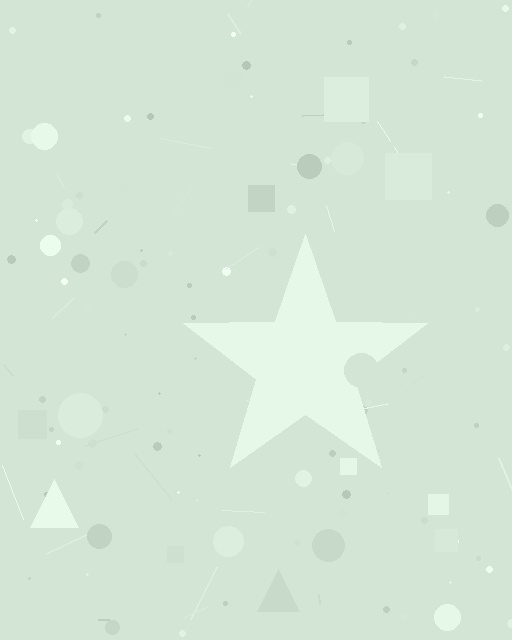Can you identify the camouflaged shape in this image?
The camouflaged shape is a star.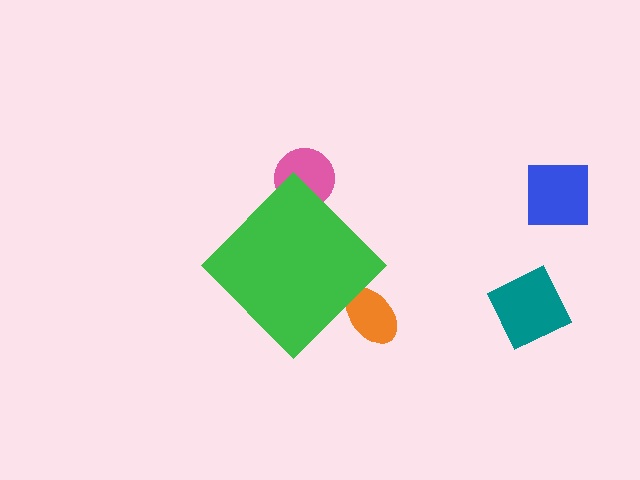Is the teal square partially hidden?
No, the teal square is fully visible.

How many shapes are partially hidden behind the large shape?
2 shapes are partially hidden.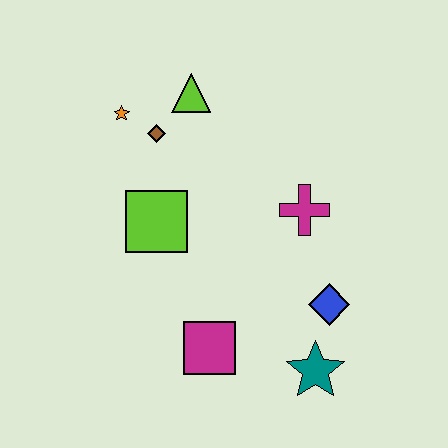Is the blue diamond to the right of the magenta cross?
Yes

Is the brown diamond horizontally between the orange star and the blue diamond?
Yes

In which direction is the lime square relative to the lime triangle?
The lime square is below the lime triangle.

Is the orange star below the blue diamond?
No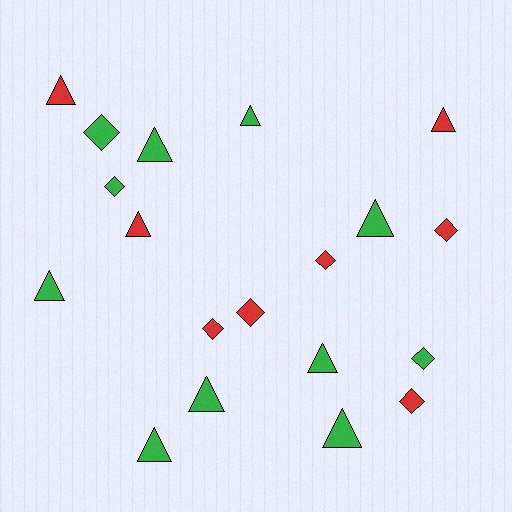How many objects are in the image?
There are 19 objects.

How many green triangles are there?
There are 8 green triangles.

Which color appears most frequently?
Green, with 11 objects.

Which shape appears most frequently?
Triangle, with 11 objects.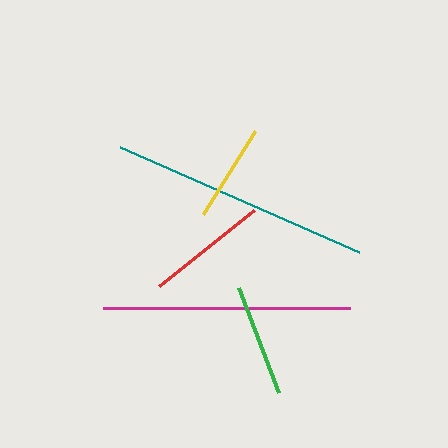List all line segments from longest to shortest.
From longest to shortest: teal, magenta, red, green, yellow.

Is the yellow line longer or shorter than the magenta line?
The magenta line is longer than the yellow line.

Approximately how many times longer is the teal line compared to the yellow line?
The teal line is approximately 2.6 times the length of the yellow line.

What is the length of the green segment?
The green segment is approximately 112 pixels long.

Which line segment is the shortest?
The yellow line is the shortest at approximately 99 pixels.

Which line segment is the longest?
The teal line is the longest at approximately 261 pixels.